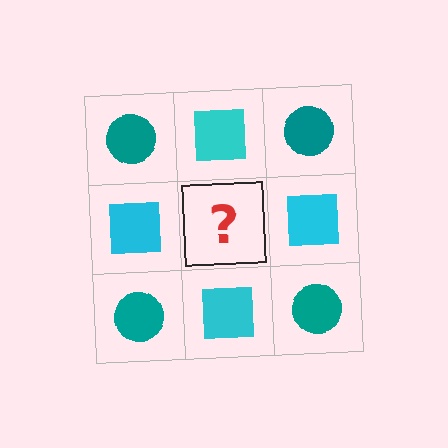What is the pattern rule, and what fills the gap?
The rule is that it alternates teal circle and cyan square in a checkerboard pattern. The gap should be filled with a teal circle.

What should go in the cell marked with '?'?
The missing cell should contain a teal circle.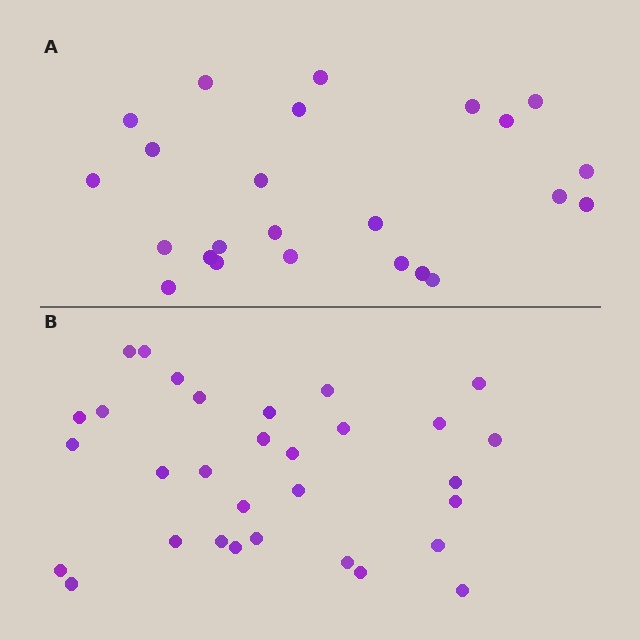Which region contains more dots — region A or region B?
Region B (the bottom region) has more dots.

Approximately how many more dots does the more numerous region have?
Region B has roughly 8 or so more dots than region A.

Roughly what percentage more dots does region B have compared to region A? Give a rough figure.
About 30% more.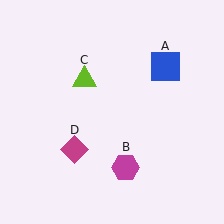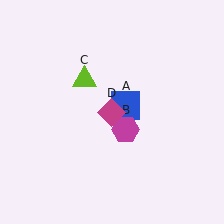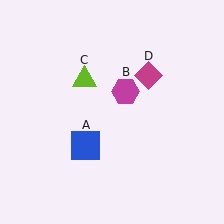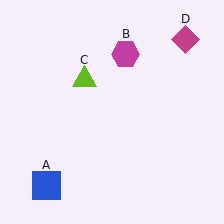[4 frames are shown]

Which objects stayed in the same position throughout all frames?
Lime triangle (object C) remained stationary.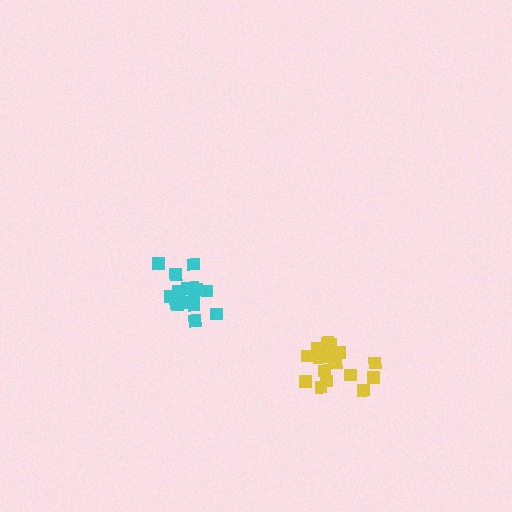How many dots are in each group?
Group 1: 20 dots, Group 2: 18 dots (38 total).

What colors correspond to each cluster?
The clusters are colored: yellow, cyan.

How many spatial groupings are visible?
There are 2 spatial groupings.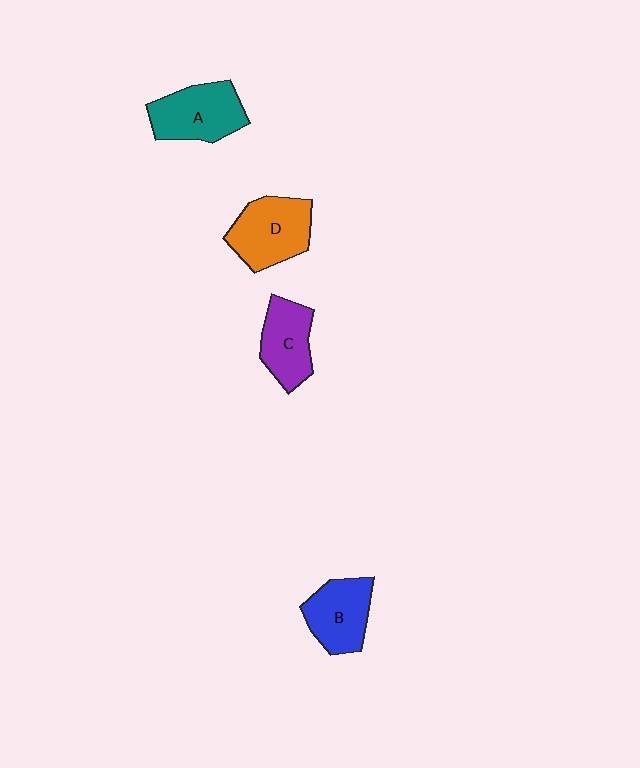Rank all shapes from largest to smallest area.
From largest to smallest: D (orange), A (teal), B (blue), C (purple).